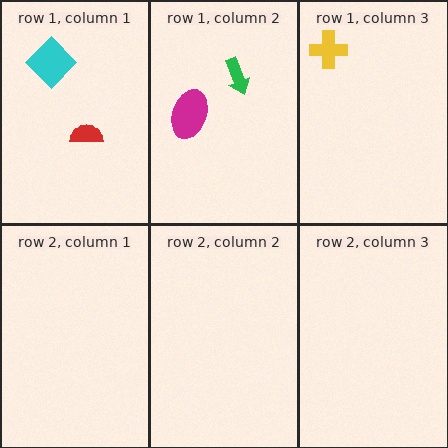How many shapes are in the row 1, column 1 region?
2.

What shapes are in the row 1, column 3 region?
The yellow cross.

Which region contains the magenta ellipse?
The row 1, column 2 region.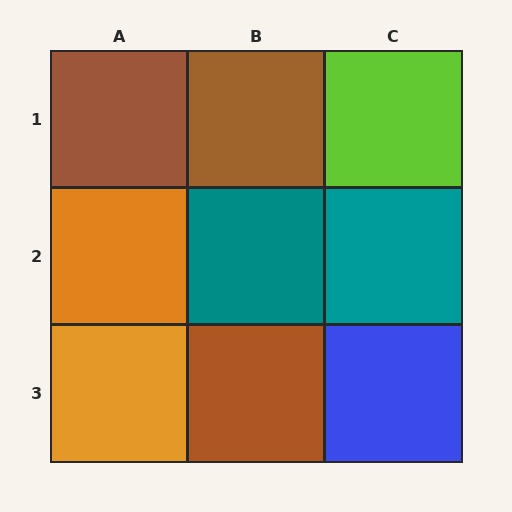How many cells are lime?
1 cell is lime.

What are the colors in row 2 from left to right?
Orange, teal, teal.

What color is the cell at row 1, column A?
Brown.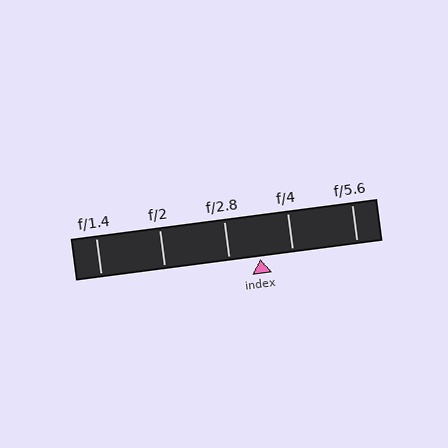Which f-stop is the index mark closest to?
The index mark is closest to f/2.8.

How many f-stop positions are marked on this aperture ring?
There are 5 f-stop positions marked.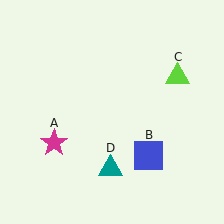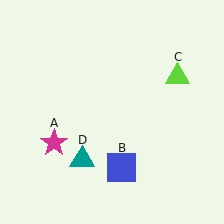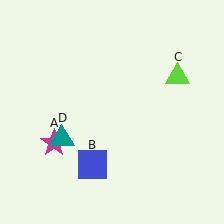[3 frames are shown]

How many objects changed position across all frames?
2 objects changed position: blue square (object B), teal triangle (object D).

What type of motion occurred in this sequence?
The blue square (object B), teal triangle (object D) rotated clockwise around the center of the scene.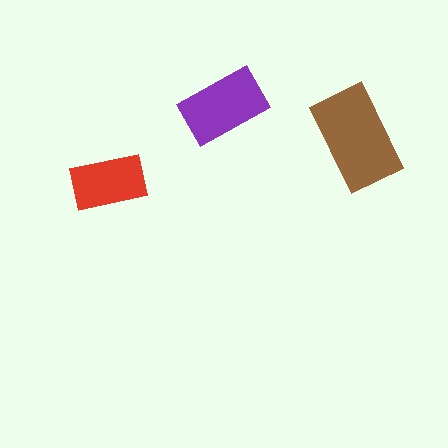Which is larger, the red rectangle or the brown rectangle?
The brown one.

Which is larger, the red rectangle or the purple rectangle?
The purple one.